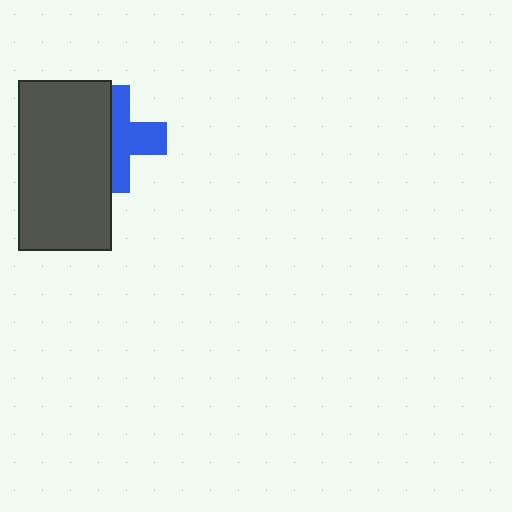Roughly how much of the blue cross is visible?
About half of it is visible (roughly 54%).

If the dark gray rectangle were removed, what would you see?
You would see the complete blue cross.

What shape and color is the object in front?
The object in front is a dark gray rectangle.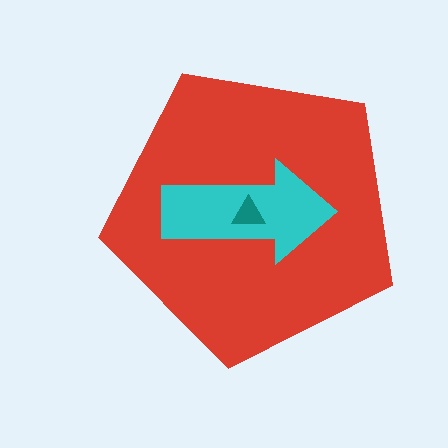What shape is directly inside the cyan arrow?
The teal triangle.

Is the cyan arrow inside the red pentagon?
Yes.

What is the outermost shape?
The red pentagon.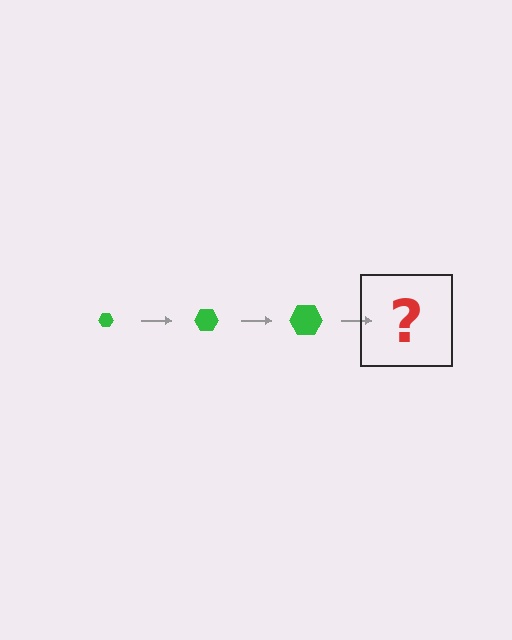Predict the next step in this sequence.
The next step is a green hexagon, larger than the previous one.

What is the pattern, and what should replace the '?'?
The pattern is that the hexagon gets progressively larger each step. The '?' should be a green hexagon, larger than the previous one.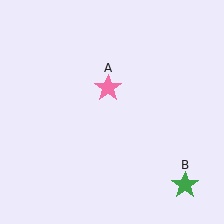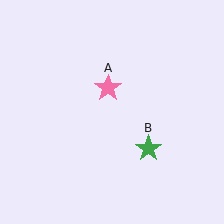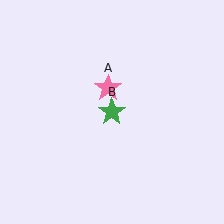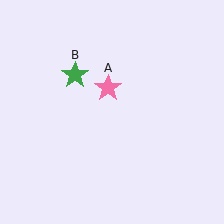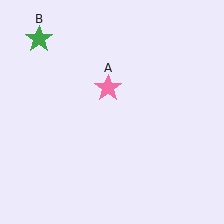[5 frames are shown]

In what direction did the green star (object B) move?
The green star (object B) moved up and to the left.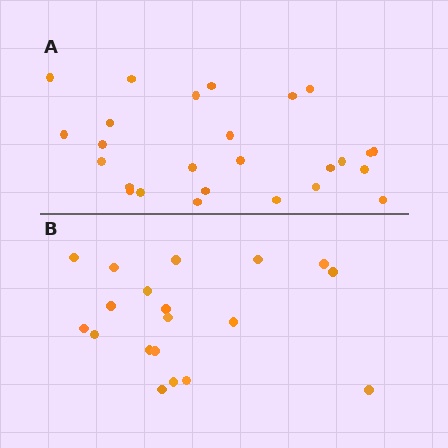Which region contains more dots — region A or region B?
Region A (the top region) has more dots.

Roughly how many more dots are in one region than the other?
Region A has roughly 8 or so more dots than region B.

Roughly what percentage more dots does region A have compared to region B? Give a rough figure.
About 35% more.